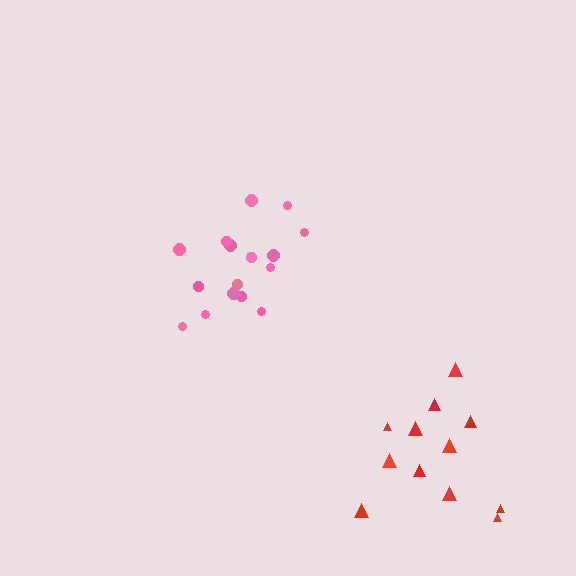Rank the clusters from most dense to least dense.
pink, red.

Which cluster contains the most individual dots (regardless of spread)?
Pink (17).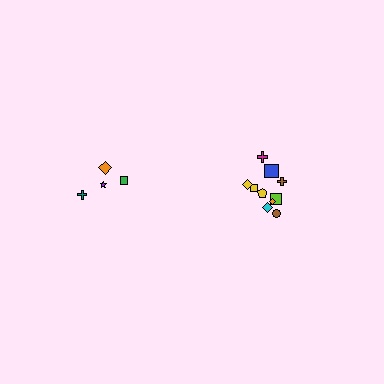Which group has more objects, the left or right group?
The right group.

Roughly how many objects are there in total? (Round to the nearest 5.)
Roughly 15 objects in total.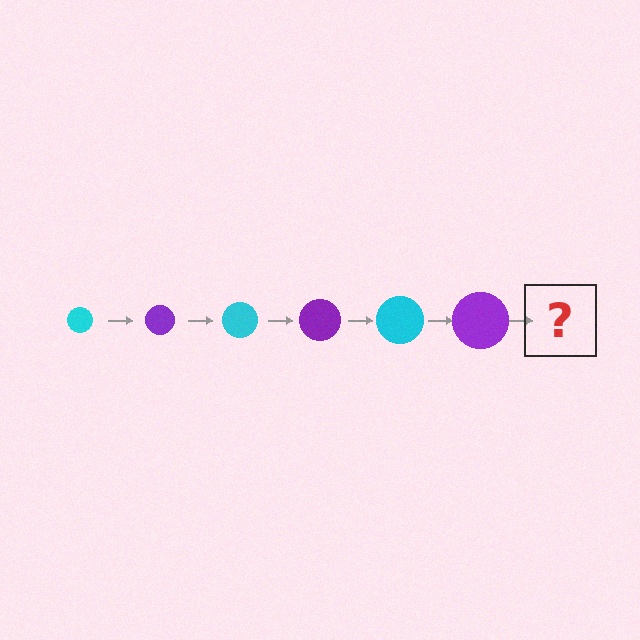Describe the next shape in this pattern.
It should be a cyan circle, larger than the previous one.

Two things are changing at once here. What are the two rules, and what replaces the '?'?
The two rules are that the circle grows larger each step and the color cycles through cyan and purple. The '?' should be a cyan circle, larger than the previous one.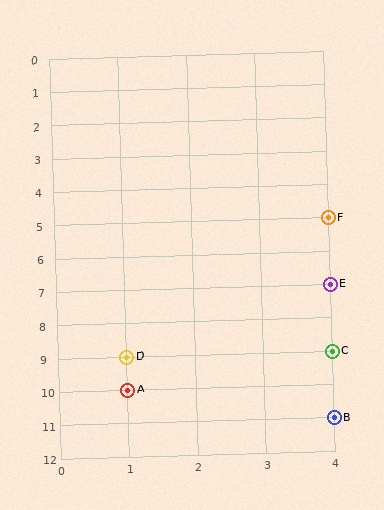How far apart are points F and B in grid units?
Points F and B are 6 rows apart.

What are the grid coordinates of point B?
Point B is at grid coordinates (4, 11).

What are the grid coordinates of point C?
Point C is at grid coordinates (4, 9).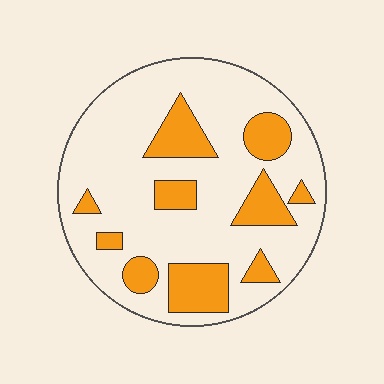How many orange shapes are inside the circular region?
10.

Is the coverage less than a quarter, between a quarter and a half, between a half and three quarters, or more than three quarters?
Less than a quarter.